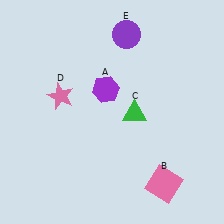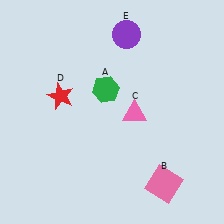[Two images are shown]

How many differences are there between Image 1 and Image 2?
There are 3 differences between the two images.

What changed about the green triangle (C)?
In Image 1, C is green. In Image 2, it changed to pink.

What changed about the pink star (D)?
In Image 1, D is pink. In Image 2, it changed to red.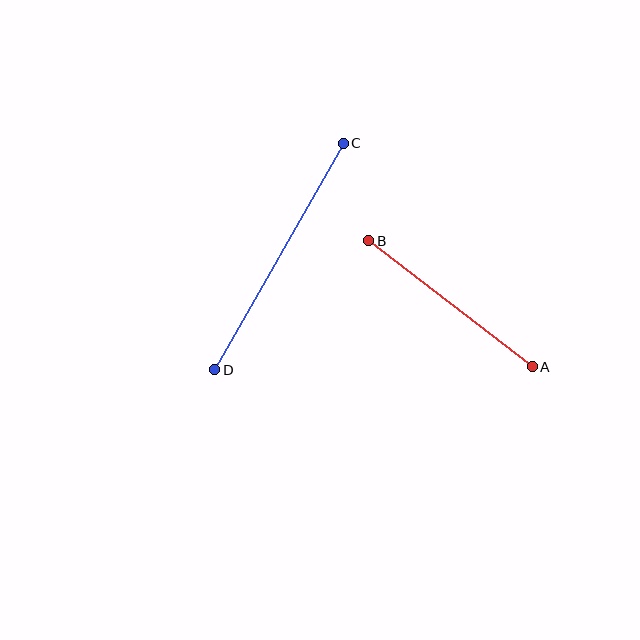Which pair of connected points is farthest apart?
Points C and D are farthest apart.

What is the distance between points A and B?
The distance is approximately 207 pixels.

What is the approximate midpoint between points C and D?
The midpoint is at approximately (279, 256) pixels.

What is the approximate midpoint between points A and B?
The midpoint is at approximately (451, 304) pixels.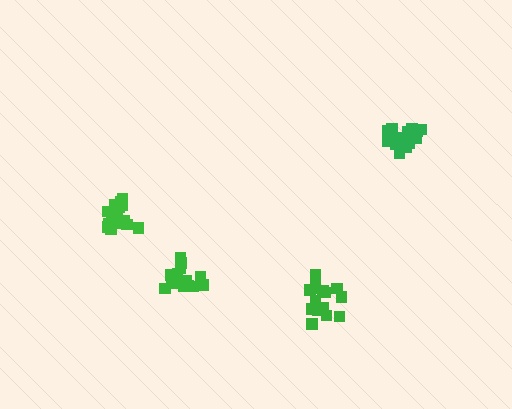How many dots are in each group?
Group 1: 18 dots, Group 2: 15 dots, Group 3: 14 dots, Group 4: 18 dots (65 total).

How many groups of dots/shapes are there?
There are 4 groups.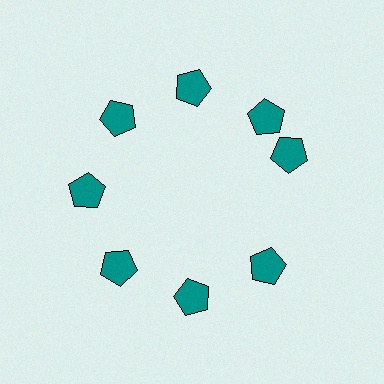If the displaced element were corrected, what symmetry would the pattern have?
It would have 8-fold rotational symmetry — the pattern would map onto itself every 45 degrees.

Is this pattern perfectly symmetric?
No. The 8 teal pentagons are arranged in a ring, but one element near the 3 o'clock position is rotated out of alignment along the ring, breaking the 8-fold rotational symmetry.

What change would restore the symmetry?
The symmetry would be restored by rotating it back into even spacing with its neighbors so that all 8 pentagons sit at equal angles and equal distance from the center.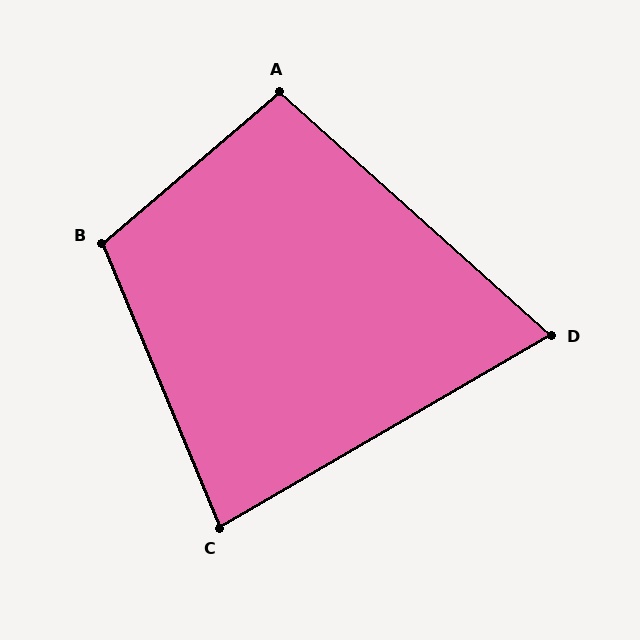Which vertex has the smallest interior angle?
D, at approximately 72 degrees.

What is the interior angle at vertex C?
Approximately 82 degrees (acute).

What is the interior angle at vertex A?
Approximately 98 degrees (obtuse).